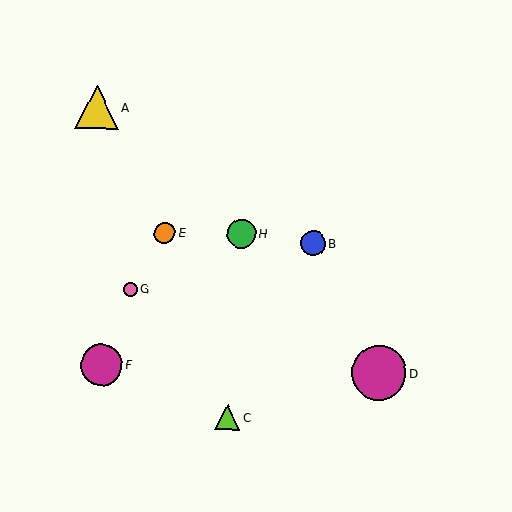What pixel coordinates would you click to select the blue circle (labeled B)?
Click at (313, 243) to select the blue circle B.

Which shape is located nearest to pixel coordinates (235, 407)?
The lime triangle (labeled C) at (227, 417) is nearest to that location.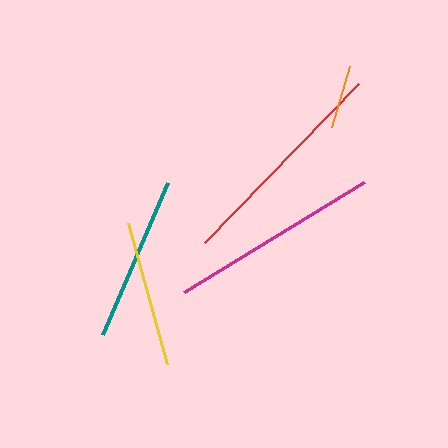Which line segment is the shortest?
The orange line is the shortest at approximately 63 pixels.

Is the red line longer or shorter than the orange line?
The red line is longer than the orange line.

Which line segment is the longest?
The red line is the longest at approximately 222 pixels.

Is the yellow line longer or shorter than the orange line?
The yellow line is longer than the orange line.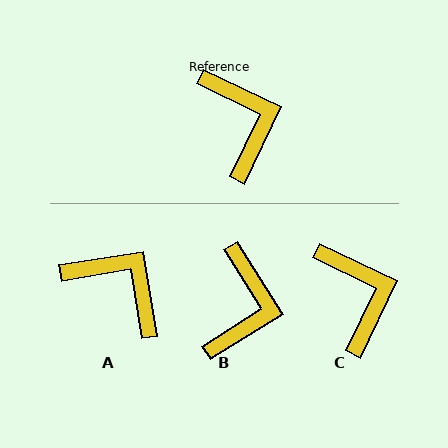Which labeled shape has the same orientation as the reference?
C.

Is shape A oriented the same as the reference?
No, it is off by about 35 degrees.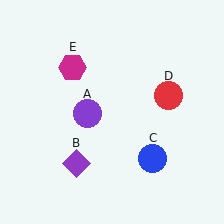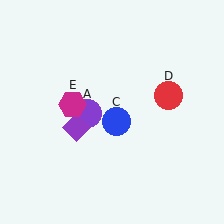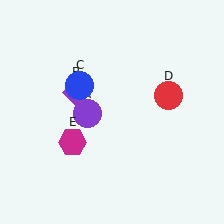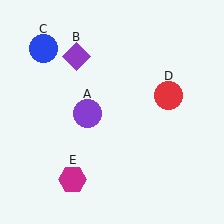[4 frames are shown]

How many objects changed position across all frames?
3 objects changed position: purple diamond (object B), blue circle (object C), magenta hexagon (object E).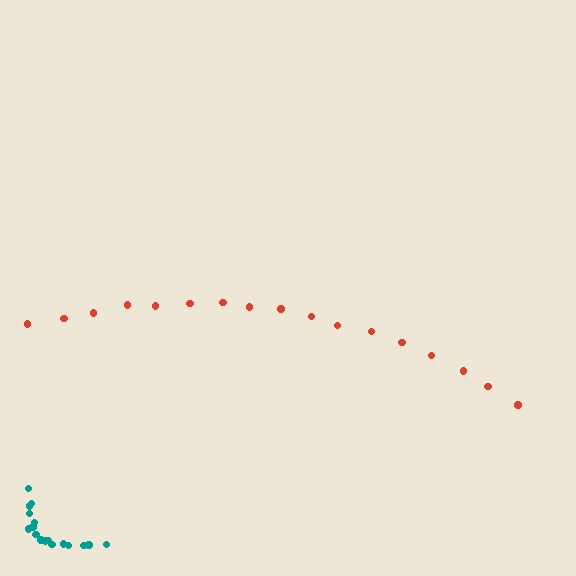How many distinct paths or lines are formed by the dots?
There are 2 distinct paths.